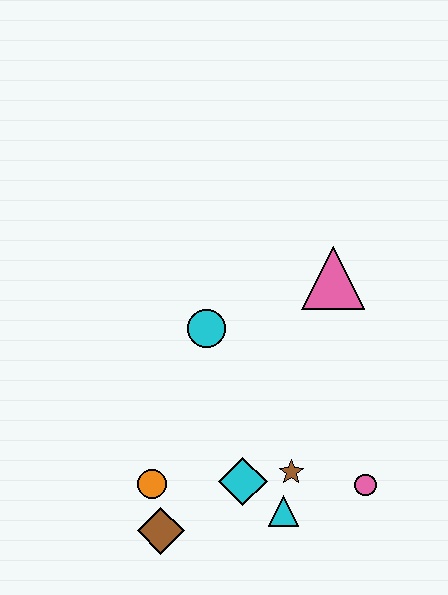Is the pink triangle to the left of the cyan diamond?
No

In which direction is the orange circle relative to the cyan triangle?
The orange circle is to the left of the cyan triangle.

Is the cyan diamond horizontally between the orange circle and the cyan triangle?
Yes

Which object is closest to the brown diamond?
The orange circle is closest to the brown diamond.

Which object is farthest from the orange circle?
The pink triangle is farthest from the orange circle.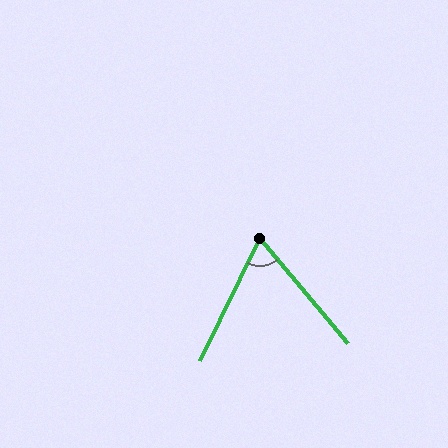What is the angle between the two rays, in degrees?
Approximately 66 degrees.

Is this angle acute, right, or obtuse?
It is acute.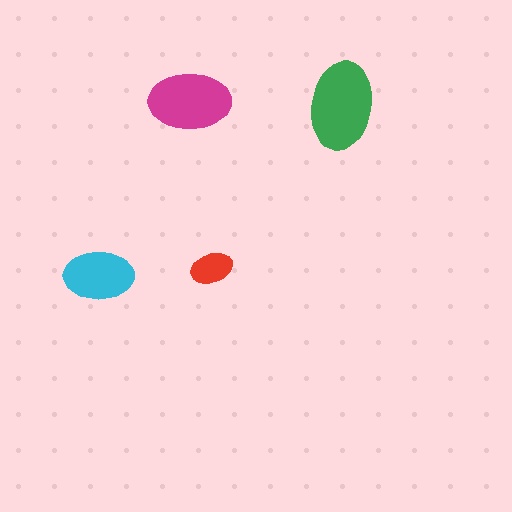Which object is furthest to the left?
The cyan ellipse is leftmost.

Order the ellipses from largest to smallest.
the green one, the magenta one, the cyan one, the red one.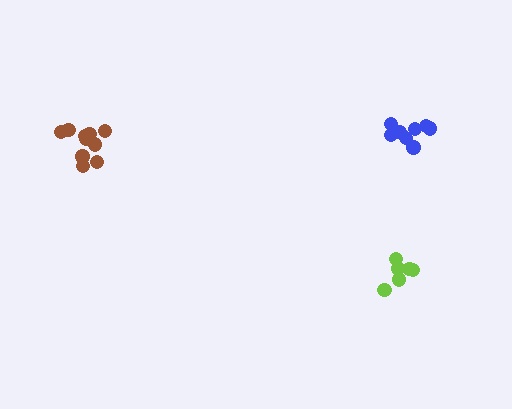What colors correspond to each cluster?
The clusters are colored: brown, blue, lime.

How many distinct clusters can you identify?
There are 3 distinct clusters.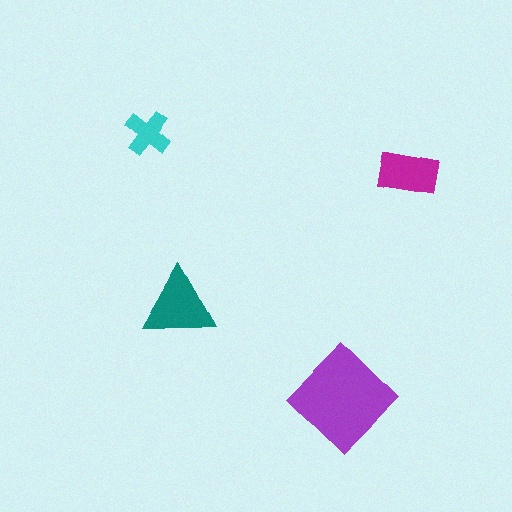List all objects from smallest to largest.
The cyan cross, the magenta rectangle, the teal triangle, the purple diamond.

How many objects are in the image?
There are 4 objects in the image.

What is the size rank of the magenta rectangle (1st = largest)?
3rd.